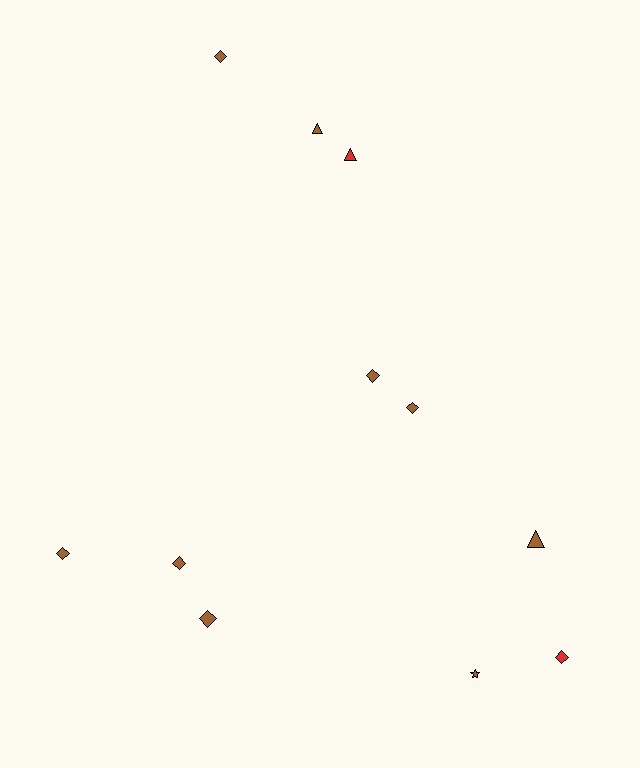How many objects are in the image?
There are 11 objects.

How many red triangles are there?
There is 1 red triangle.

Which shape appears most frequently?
Diamond, with 7 objects.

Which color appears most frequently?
Brown, with 9 objects.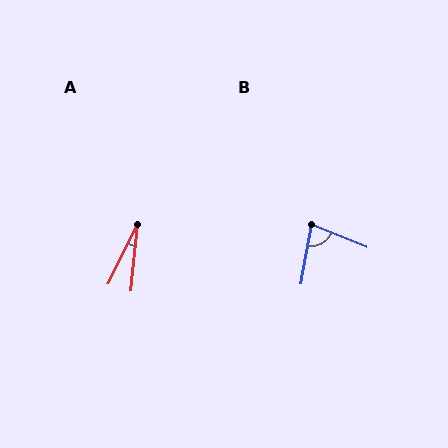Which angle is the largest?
B, at approximately 78 degrees.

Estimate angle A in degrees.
Approximately 21 degrees.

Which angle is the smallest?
A, at approximately 21 degrees.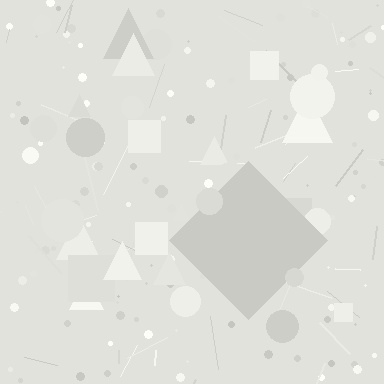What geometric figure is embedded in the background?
A diamond is embedded in the background.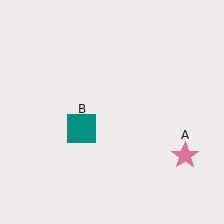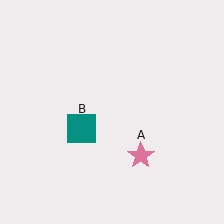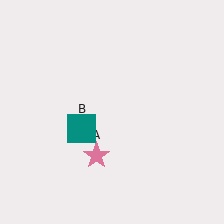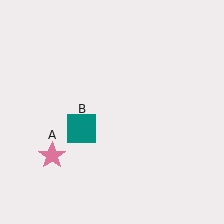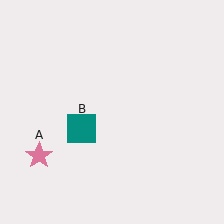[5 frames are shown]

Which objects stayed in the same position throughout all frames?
Teal square (object B) remained stationary.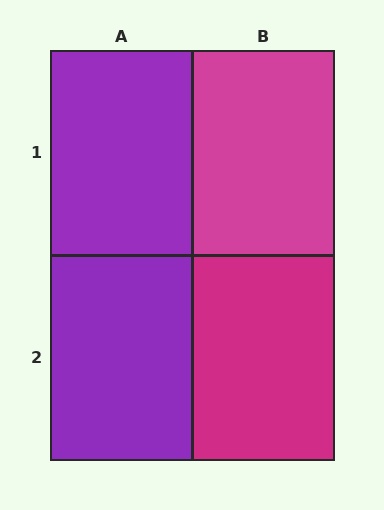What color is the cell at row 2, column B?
Magenta.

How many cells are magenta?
2 cells are magenta.